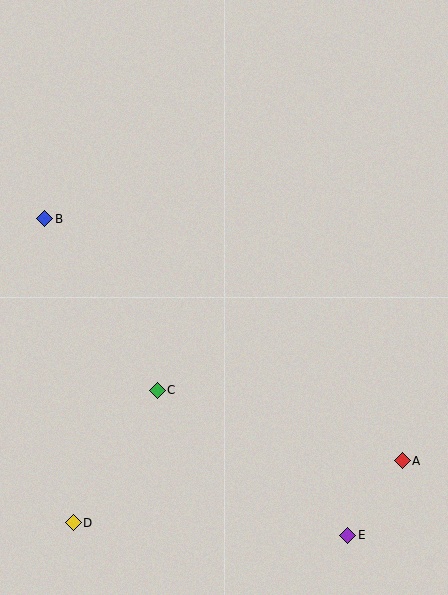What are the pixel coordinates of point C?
Point C is at (157, 390).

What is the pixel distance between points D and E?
The distance between D and E is 275 pixels.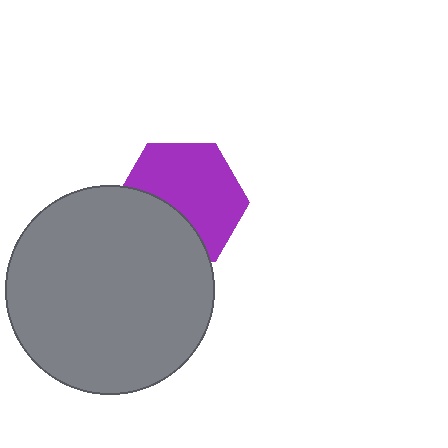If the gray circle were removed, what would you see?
You would see the complete purple hexagon.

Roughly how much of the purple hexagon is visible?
About half of it is visible (roughly 64%).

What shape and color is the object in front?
The object in front is a gray circle.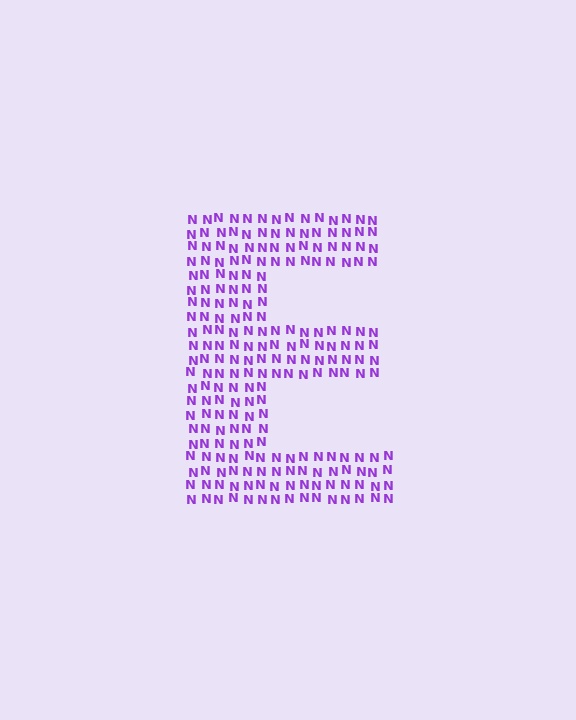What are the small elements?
The small elements are letter N's.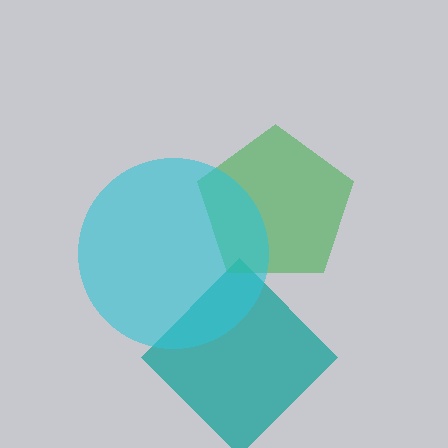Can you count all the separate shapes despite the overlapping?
Yes, there are 3 separate shapes.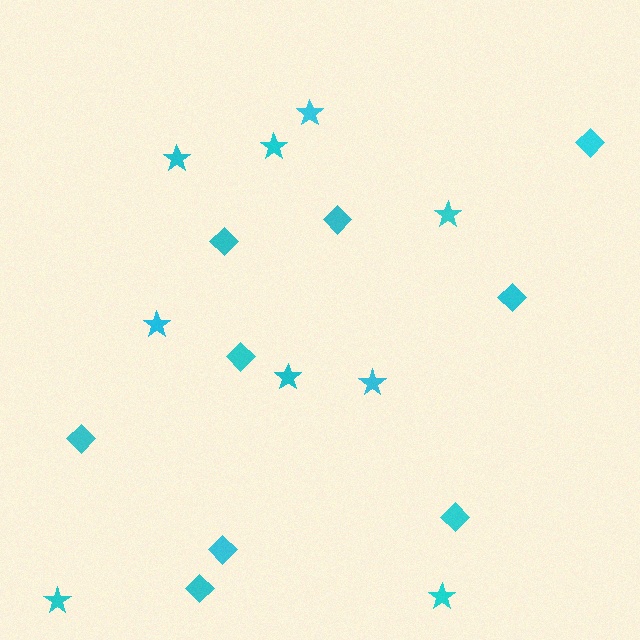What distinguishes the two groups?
There are 2 groups: one group of stars (9) and one group of diamonds (9).